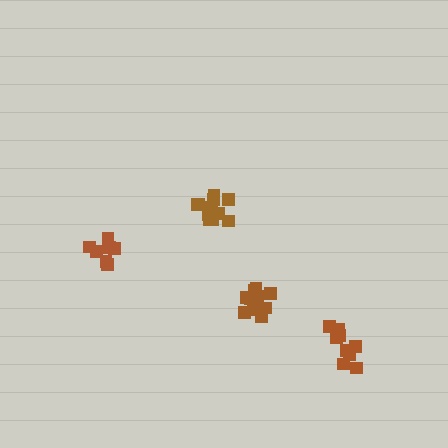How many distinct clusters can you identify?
There are 4 distinct clusters.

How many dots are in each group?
Group 1: 11 dots, Group 2: 13 dots, Group 3: 7 dots, Group 4: 9 dots (40 total).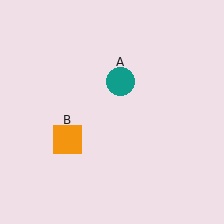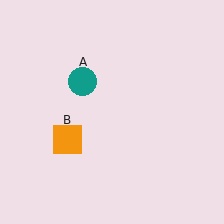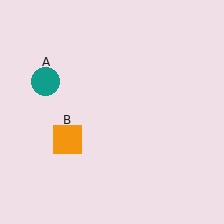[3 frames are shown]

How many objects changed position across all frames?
1 object changed position: teal circle (object A).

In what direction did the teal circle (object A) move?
The teal circle (object A) moved left.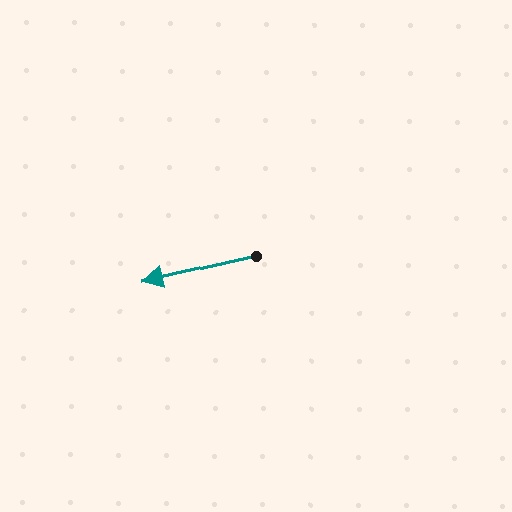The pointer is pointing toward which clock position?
Roughly 9 o'clock.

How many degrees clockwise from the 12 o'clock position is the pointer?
Approximately 257 degrees.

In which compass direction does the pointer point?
West.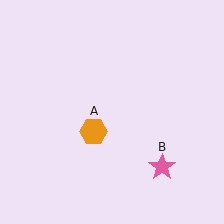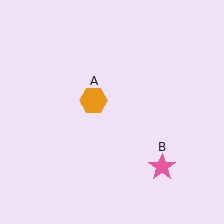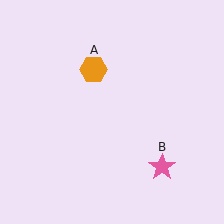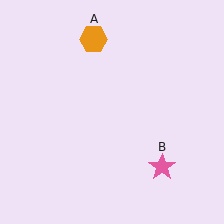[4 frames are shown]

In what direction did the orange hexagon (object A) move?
The orange hexagon (object A) moved up.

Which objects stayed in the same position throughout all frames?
Pink star (object B) remained stationary.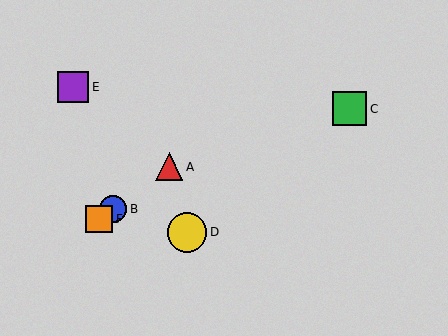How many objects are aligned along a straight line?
3 objects (A, B, F) are aligned along a straight line.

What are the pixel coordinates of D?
Object D is at (187, 232).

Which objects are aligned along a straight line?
Objects A, B, F are aligned along a straight line.